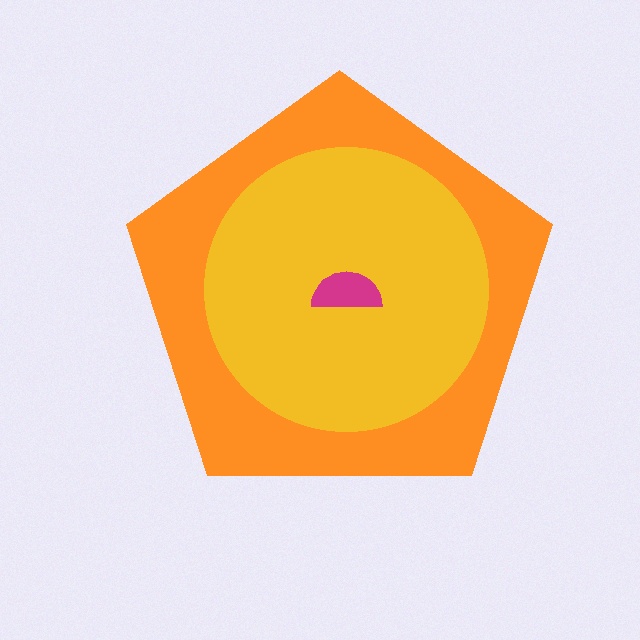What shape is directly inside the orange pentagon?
The yellow circle.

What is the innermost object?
The magenta semicircle.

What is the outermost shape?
The orange pentagon.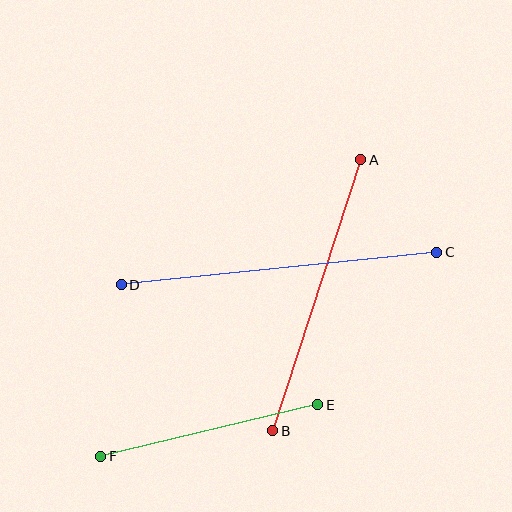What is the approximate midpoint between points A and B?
The midpoint is at approximately (317, 295) pixels.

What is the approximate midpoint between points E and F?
The midpoint is at approximately (209, 430) pixels.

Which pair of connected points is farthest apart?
Points C and D are farthest apart.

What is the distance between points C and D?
The distance is approximately 317 pixels.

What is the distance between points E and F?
The distance is approximately 223 pixels.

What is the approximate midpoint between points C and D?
The midpoint is at approximately (279, 269) pixels.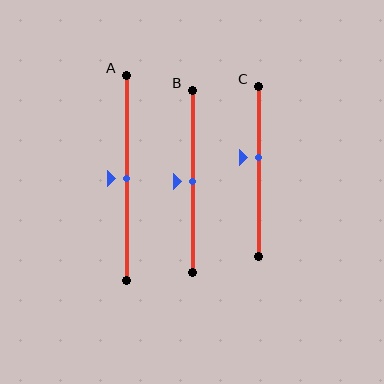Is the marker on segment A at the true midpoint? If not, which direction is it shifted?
Yes, the marker on segment A is at the true midpoint.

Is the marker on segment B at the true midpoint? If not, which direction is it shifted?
Yes, the marker on segment B is at the true midpoint.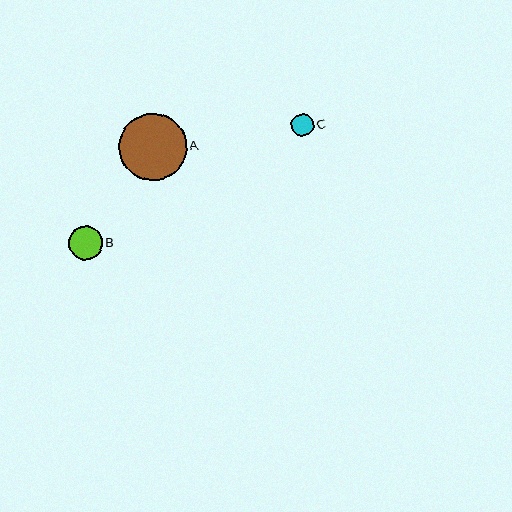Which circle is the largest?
Circle A is the largest with a size of approximately 67 pixels.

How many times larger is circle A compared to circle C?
Circle A is approximately 3.0 times the size of circle C.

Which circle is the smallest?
Circle C is the smallest with a size of approximately 22 pixels.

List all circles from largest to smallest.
From largest to smallest: A, B, C.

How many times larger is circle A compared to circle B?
Circle A is approximately 2.0 times the size of circle B.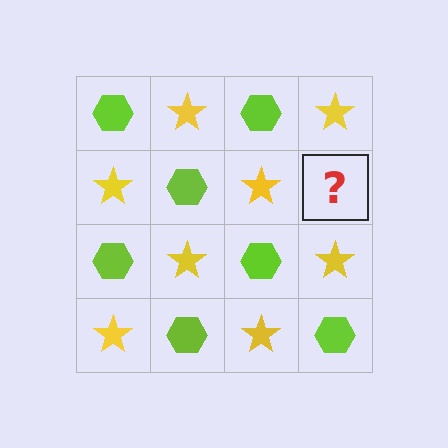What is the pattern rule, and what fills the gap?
The rule is that it alternates lime hexagon and yellow star in a checkerboard pattern. The gap should be filled with a lime hexagon.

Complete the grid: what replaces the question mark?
The question mark should be replaced with a lime hexagon.